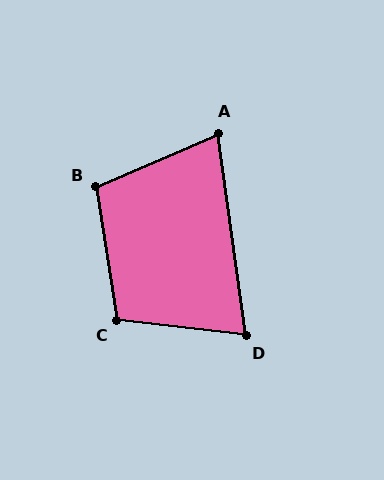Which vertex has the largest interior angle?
C, at approximately 106 degrees.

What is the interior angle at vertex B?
Approximately 105 degrees (obtuse).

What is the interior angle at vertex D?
Approximately 75 degrees (acute).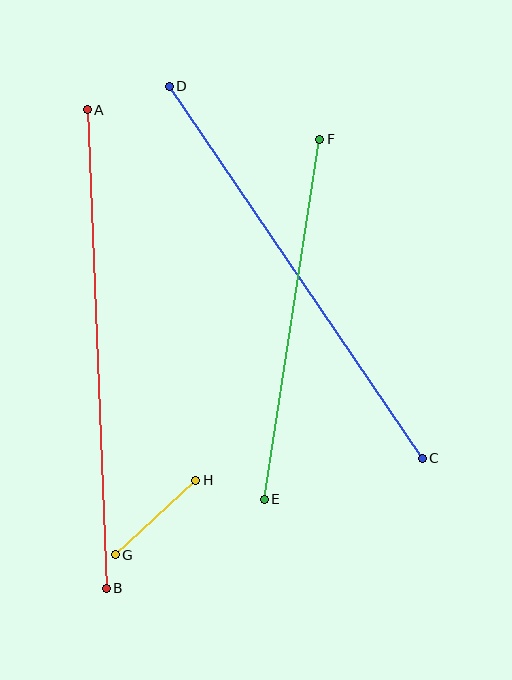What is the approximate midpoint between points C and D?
The midpoint is at approximately (296, 272) pixels.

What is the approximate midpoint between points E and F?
The midpoint is at approximately (292, 320) pixels.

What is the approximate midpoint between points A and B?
The midpoint is at approximately (97, 349) pixels.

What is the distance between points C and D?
The distance is approximately 450 pixels.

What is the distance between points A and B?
The distance is approximately 479 pixels.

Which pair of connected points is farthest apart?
Points A and B are farthest apart.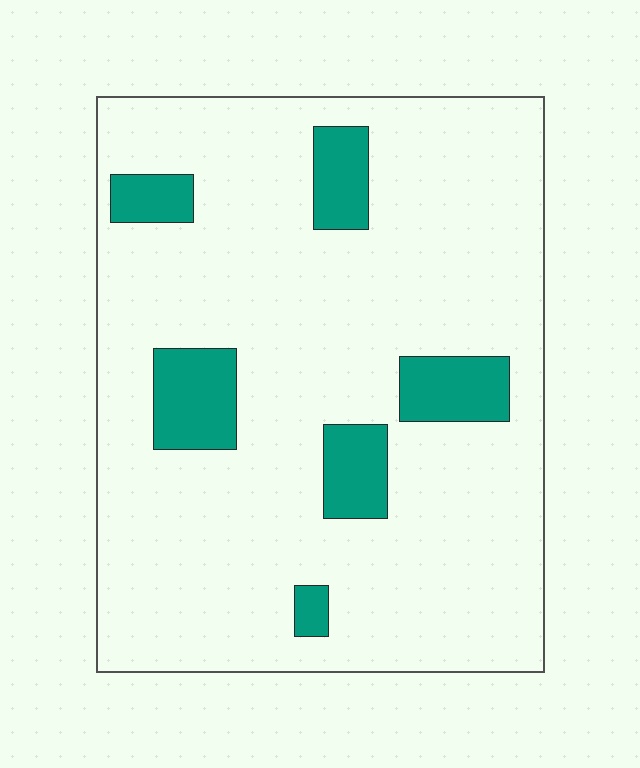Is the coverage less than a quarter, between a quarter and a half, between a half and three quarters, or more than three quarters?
Less than a quarter.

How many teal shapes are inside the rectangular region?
6.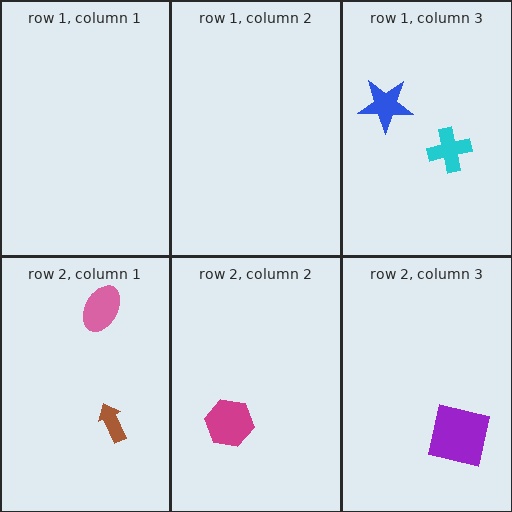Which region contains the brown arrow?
The row 2, column 1 region.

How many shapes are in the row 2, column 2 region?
1.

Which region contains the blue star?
The row 1, column 3 region.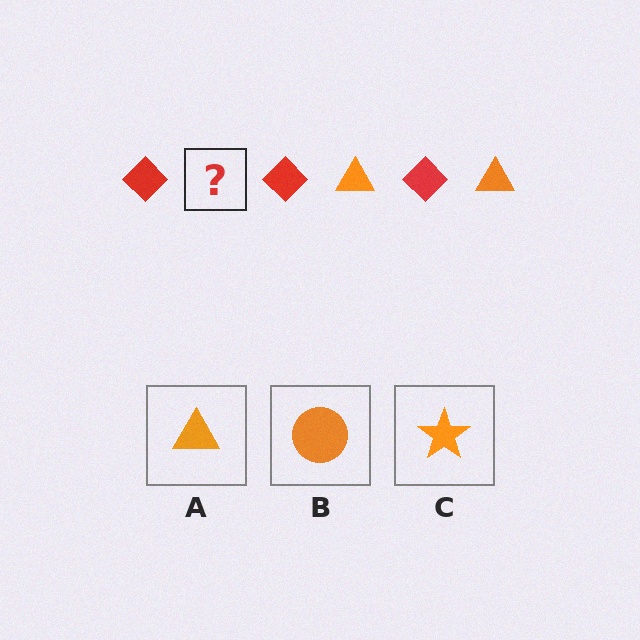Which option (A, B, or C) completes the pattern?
A.